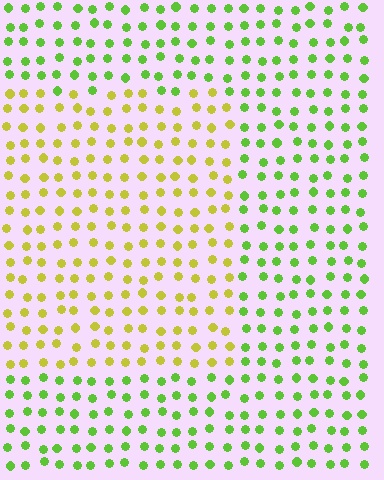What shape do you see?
I see a rectangle.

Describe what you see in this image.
The image is filled with small lime elements in a uniform arrangement. A rectangle-shaped region is visible where the elements are tinted to a slightly different hue, forming a subtle color boundary.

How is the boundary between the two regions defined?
The boundary is defined purely by a slight shift in hue (about 42 degrees). Spacing, size, and orientation are identical on both sides.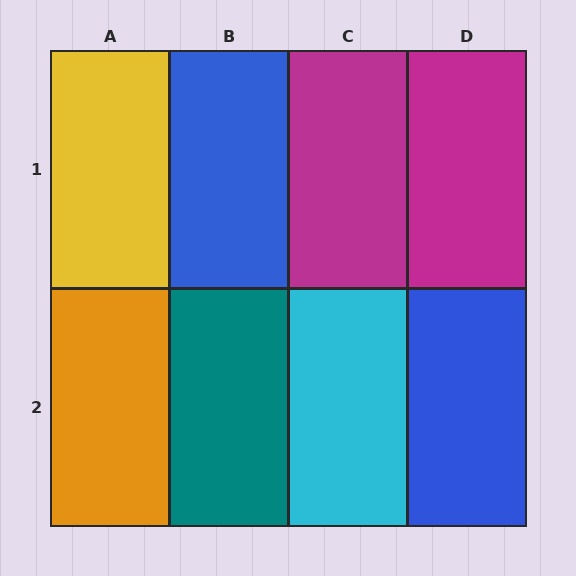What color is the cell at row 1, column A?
Yellow.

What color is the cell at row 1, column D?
Magenta.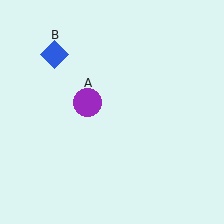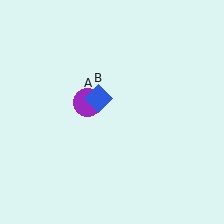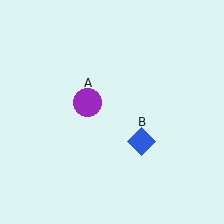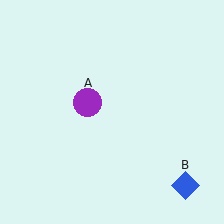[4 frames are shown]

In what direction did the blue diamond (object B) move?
The blue diamond (object B) moved down and to the right.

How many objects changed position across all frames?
1 object changed position: blue diamond (object B).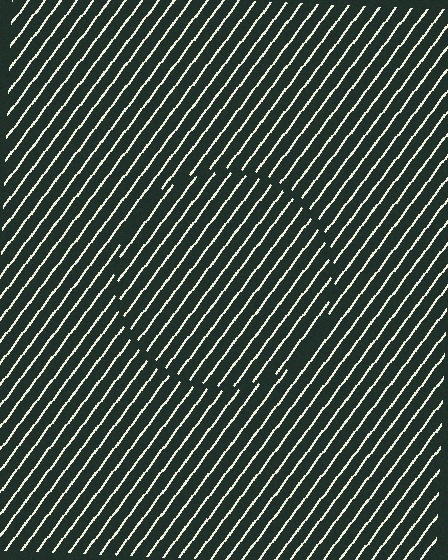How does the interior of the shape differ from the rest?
The interior of the shape contains the same grating, shifted by half a period — the contour is defined by the phase discontinuity where line-ends from the inner and outer gratings abut.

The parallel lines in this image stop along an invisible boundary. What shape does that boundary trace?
An illusory circle. The interior of the shape contains the same grating, shifted by half a period — the contour is defined by the phase discontinuity where line-ends from the inner and outer gratings abut.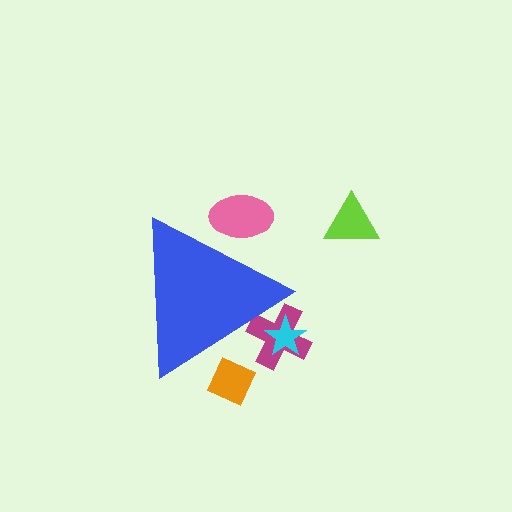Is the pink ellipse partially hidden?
Yes, the pink ellipse is partially hidden behind the blue triangle.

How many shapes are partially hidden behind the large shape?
4 shapes are partially hidden.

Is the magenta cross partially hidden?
Yes, the magenta cross is partially hidden behind the blue triangle.